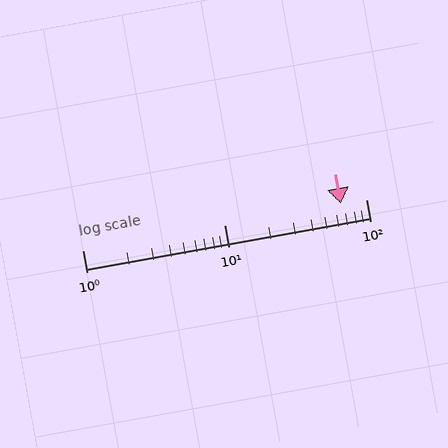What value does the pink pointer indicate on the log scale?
The pointer indicates approximately 67.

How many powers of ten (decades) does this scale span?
The scale spans 2 decades, from 1 to 100.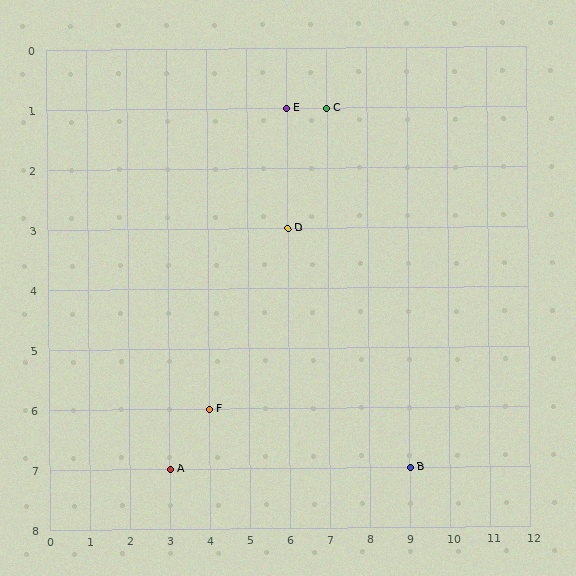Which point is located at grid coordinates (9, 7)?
Point B is at (9, 7).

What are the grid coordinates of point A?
Point A is at grid coordinates (3, 7).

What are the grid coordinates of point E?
Point E is at grid coordinates (6, 1).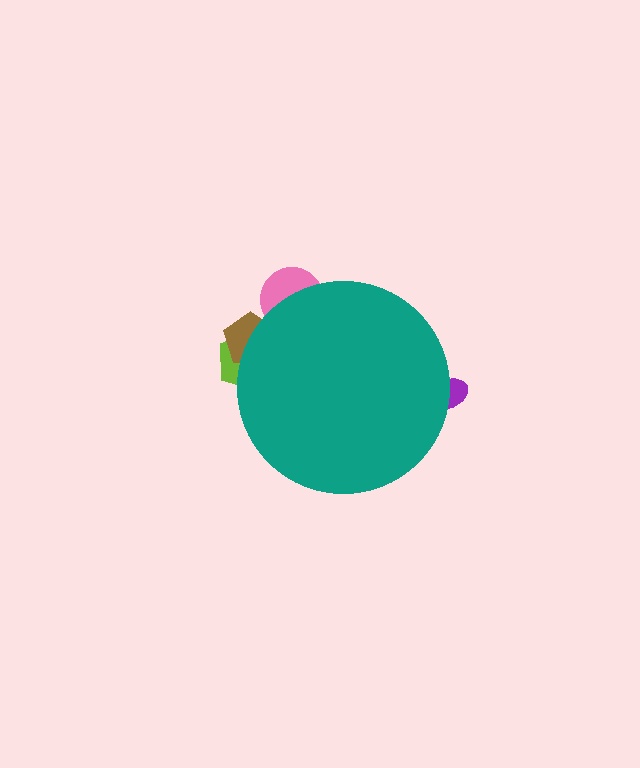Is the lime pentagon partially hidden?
Yes, the lime pentagon is partially hidden behind the teal circle.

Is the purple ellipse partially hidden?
Yes, the purple ellipse is partially hidden behind the teal circle.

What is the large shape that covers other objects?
A teal circle.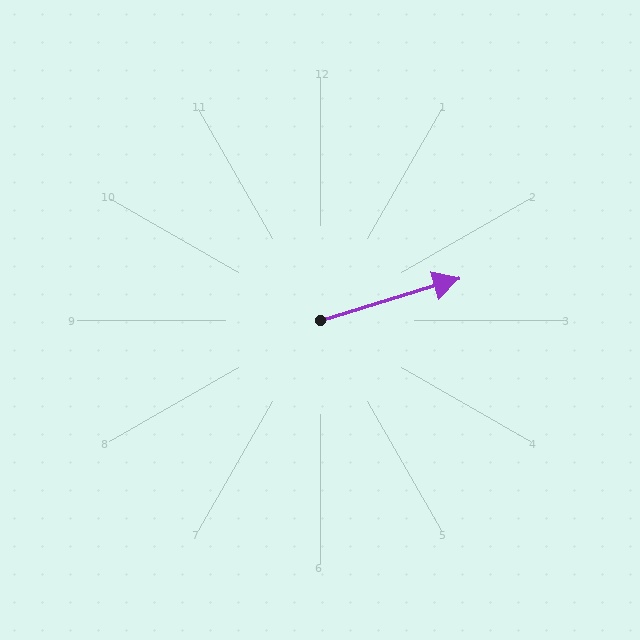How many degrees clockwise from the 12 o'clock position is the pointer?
Approximately 73 degrees.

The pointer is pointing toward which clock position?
Roughly 2 o'clock.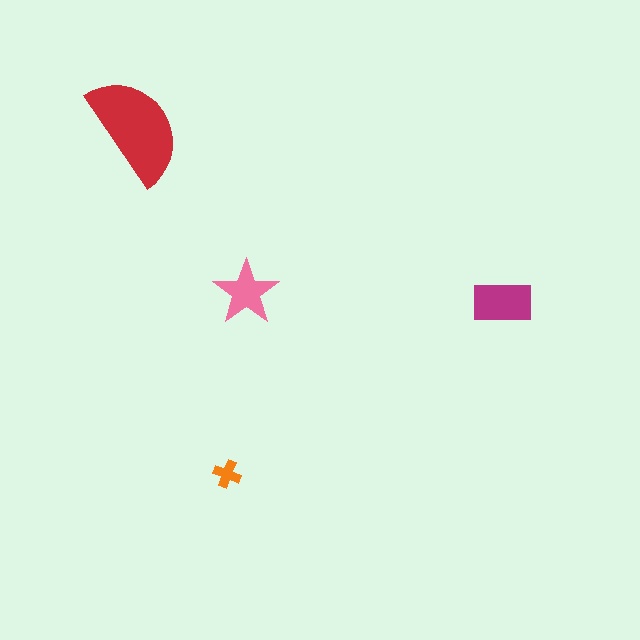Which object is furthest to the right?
The magenta rectangle is rightmost.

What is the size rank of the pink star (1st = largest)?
3rd.